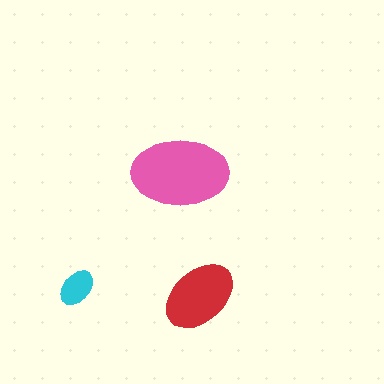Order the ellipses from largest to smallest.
the pink one, the red one, the cyan one.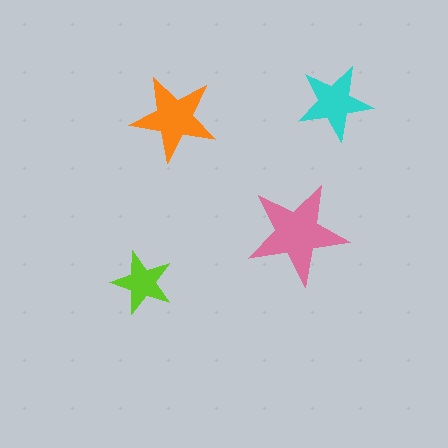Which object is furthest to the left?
The lime star is leftmost.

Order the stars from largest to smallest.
the pink one, the orange one, the cyan one, the lime one.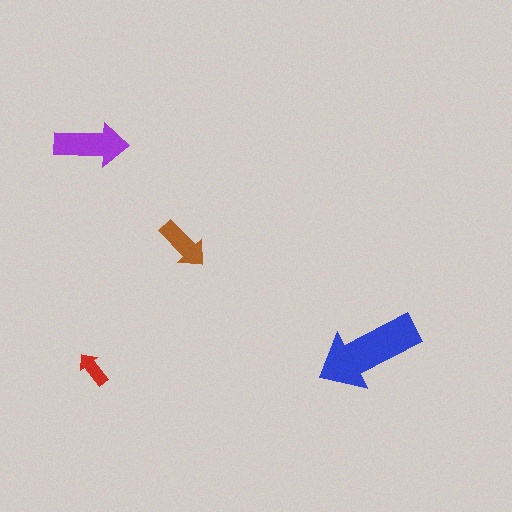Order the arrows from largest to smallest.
the blue one, the purple one, the brown one, the red one.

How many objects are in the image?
There are 4 objects in the image.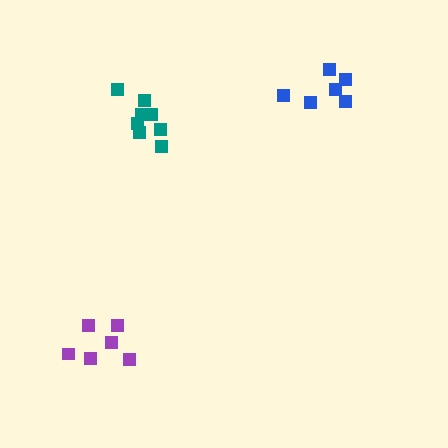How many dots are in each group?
Group 1: 6 dots, Group 2: 8 dots, Group 3: 6 dots (20 total).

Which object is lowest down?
The purple cluster is bottommost.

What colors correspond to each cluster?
The clusters are colored: blue, teal, purple.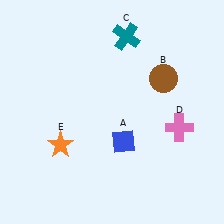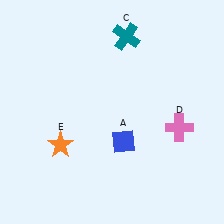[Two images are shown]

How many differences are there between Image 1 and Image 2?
There is 1 difference between the two images.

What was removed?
The brown circle (B) was removed in Image 2.